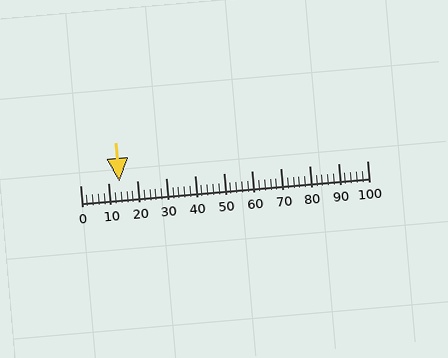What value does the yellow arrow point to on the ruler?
The yellow arrow points to approximately 14.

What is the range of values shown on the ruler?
The ruler shows values from 0 to 100.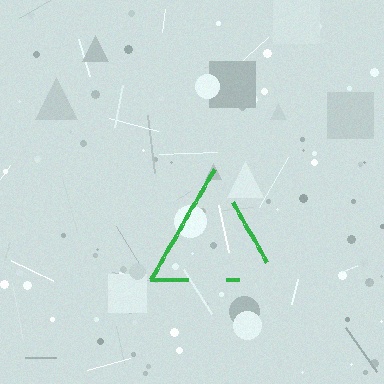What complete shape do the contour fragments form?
The contour fragments form a triangle.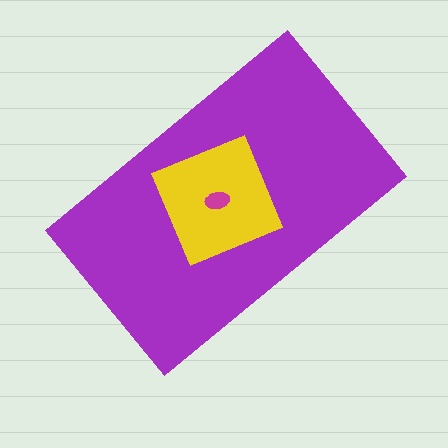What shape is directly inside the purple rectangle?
The yellow square.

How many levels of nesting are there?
3.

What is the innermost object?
The magenta ellipse.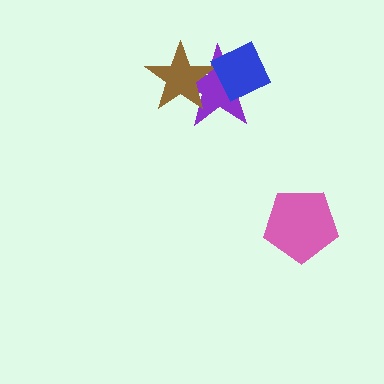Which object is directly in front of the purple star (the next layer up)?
The brown star is directly in front of the purple star.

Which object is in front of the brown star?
The blue diamond is in front of the brown star.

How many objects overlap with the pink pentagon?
0 objects overlap with the pink pentagon.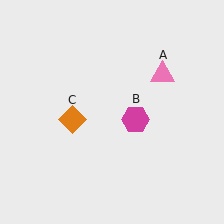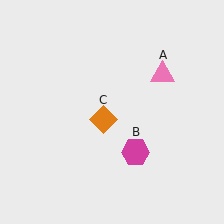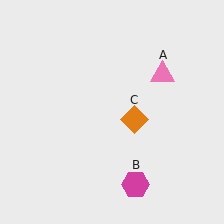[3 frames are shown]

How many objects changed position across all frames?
2 objects changed position: magenta hexagon (object B), orange diamond (object C).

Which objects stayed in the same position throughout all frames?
Pink triangle (object A) remained stationary.